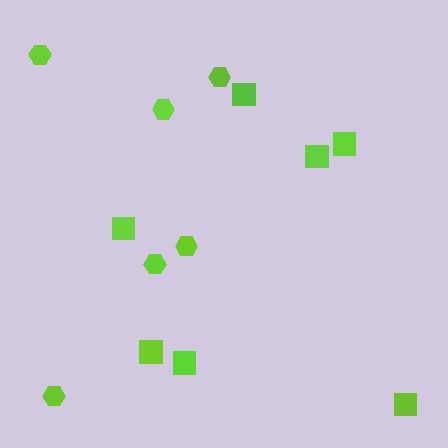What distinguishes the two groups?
There are 2 groups: one group of hexagons (6) and one group of squares (7).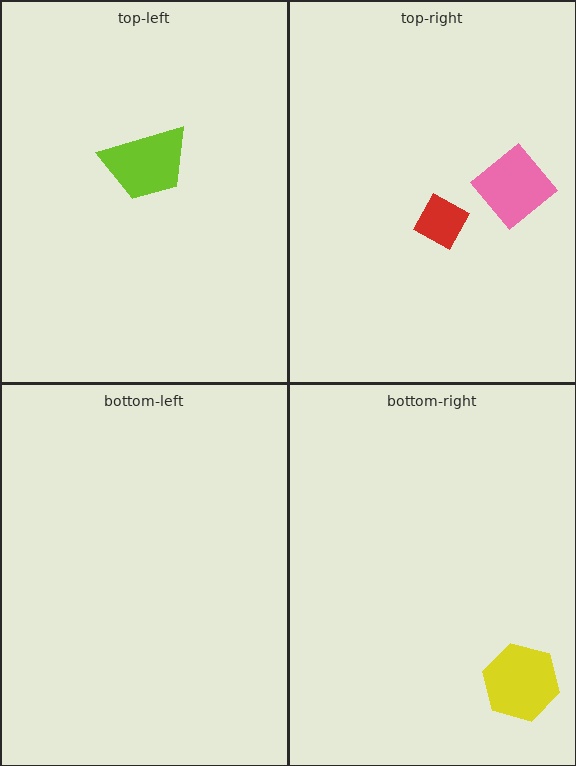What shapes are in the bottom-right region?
The yellow hexagon.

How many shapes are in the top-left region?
1.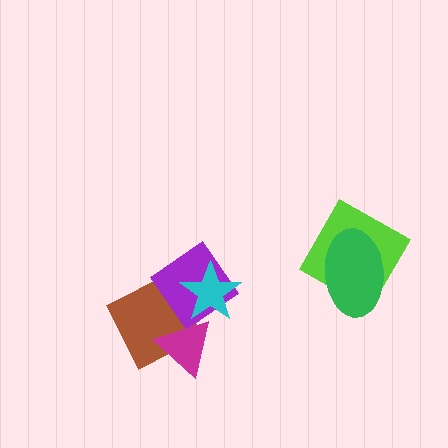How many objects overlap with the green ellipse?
1 object overlaps with the green ellipse.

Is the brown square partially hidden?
Yes, it is partially covered by another shape.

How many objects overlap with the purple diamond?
3 objects overlap with the purple diamond.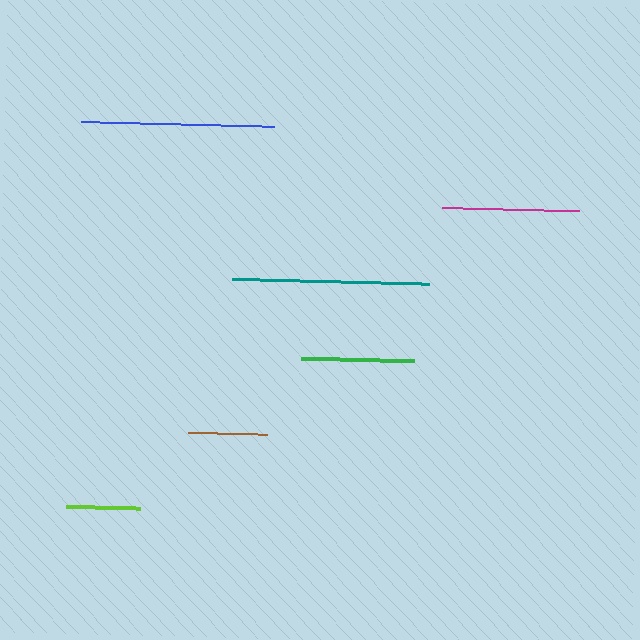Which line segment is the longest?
The teal line is the longest at approximately 196 pixels.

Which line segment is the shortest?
The lime line is the shortest at approximately 75 pixels.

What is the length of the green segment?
The green segment is approximately 113 pixels long.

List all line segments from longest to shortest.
From longest to shortest: teal, blue, magenta, green, brown, lime.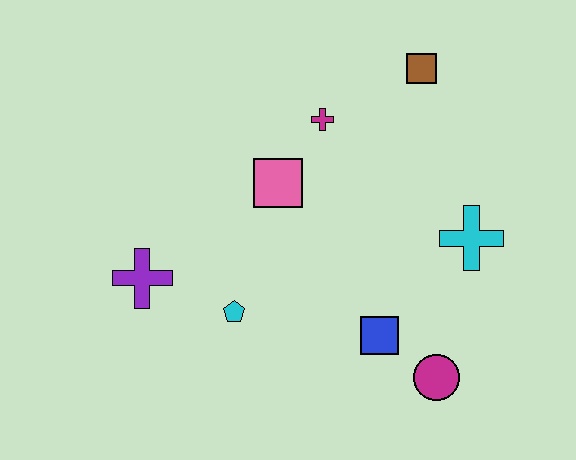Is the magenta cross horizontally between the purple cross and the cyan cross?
Yes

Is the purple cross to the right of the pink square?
No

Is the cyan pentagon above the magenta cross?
No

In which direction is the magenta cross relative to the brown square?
The magenta cross is to the left of the brown square.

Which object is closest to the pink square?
The magenta cross is closest to the pink square.